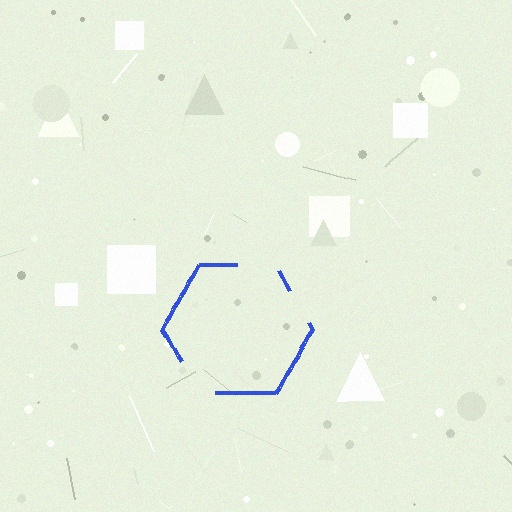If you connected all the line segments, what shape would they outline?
They would outline a hexagon.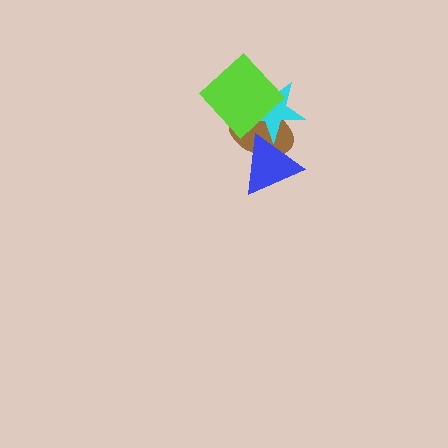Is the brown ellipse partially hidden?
Yes, it is partially covered by another shape.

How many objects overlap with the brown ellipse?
3 objects overlap with the brown ellipse.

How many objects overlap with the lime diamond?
2 objects overlap with the lime diamond.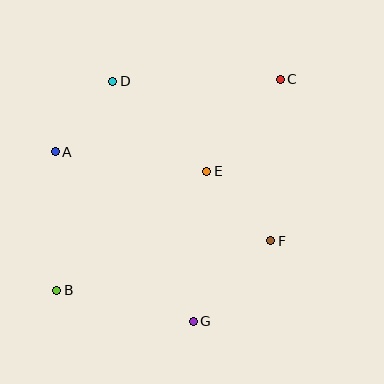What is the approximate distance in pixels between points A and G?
The distance between A and G is approximately 219 pixels.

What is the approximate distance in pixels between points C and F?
The distance between C and F is approximately 162 pixels.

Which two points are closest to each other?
Points A and D are closest to each other.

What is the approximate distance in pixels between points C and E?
The distance between C and E is approximately 118 pixels.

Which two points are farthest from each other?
Points B and C are farthest from each other.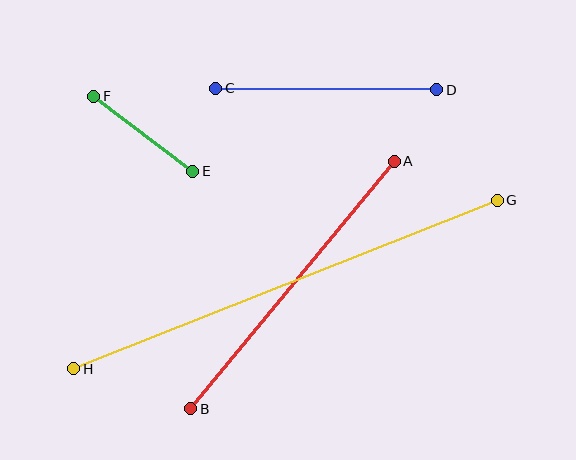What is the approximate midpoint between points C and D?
The midpoint is at approximately (326, 89) pixels.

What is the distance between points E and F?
The distance is approximately 124 pixels.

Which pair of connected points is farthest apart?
Points G and H are farthest apart.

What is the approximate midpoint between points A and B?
The midpoint is at approximately (292, 285) pixels.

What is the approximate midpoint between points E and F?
The midpoint is at approximately (143, 134) pixels.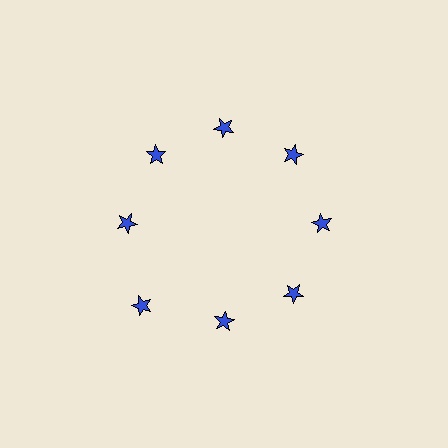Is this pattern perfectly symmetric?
No. The 8 blue stars are arranged in a ring, but one element near the 8 o'clock position is pushed outward from the center, breaking the 8-fold rotational symmetry.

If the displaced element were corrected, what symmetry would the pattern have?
It would have 8-fold rotational symmetry — the pattern would map onto itself every 45 degrees.